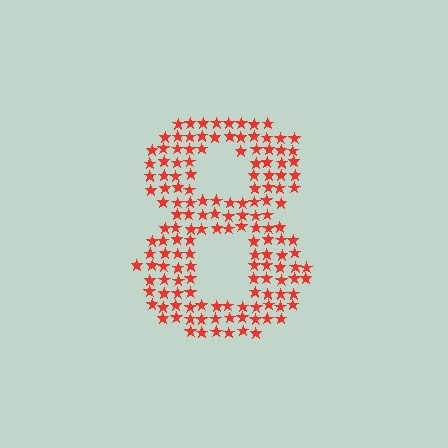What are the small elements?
The small elements are stars.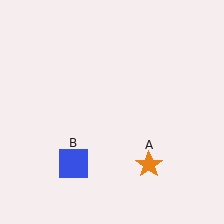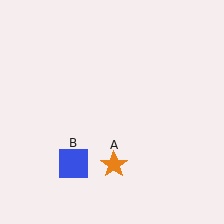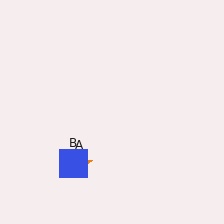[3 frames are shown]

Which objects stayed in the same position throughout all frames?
Blue square (object B) remained stationary.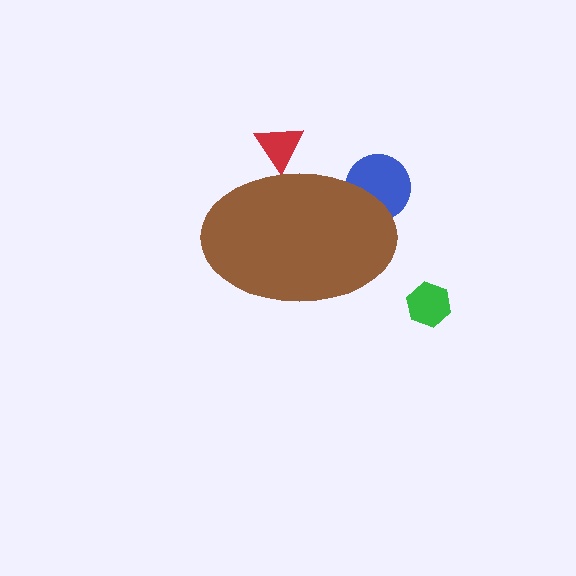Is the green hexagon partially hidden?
No, the green hexagon is fully visible.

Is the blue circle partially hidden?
Yes, the blue circle is partially hidden behind the brown ellipse.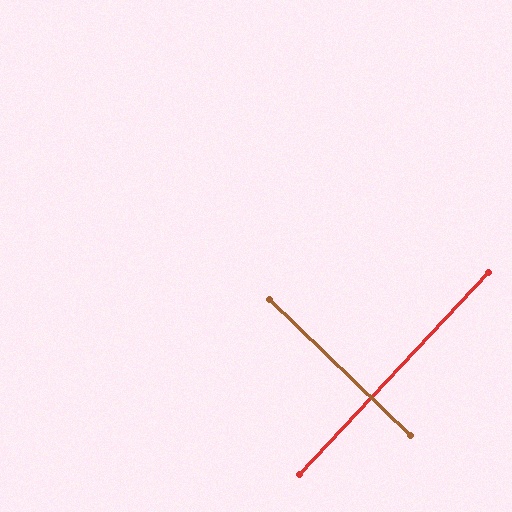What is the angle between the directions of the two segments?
Approximately 89 degrees.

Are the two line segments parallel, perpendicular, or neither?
Perpendicular — they meet at approximately 89°.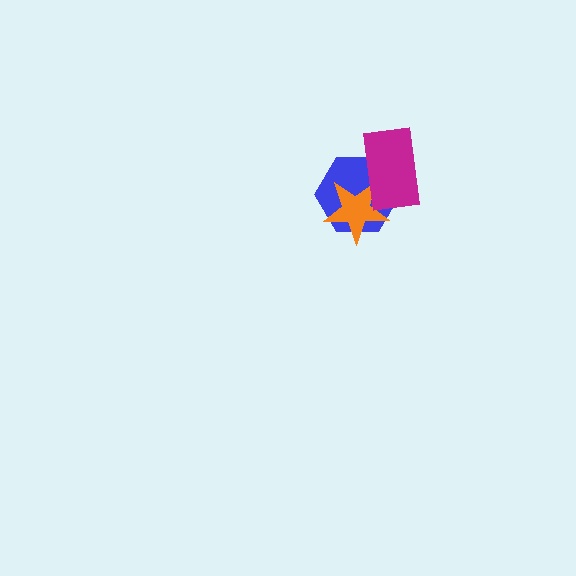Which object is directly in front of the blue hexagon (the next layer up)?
The orange star is directly in front of the blue hexagon.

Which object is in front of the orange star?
The magenta rectangle is in front of the orange star.